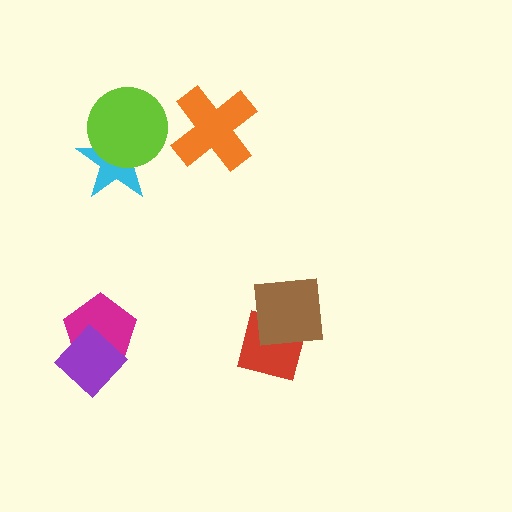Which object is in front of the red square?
The brown square is in front of the red square.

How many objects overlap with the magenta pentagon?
1 object overlaps with the magenta pentagon.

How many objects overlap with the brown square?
1 object overlaps with the brown square.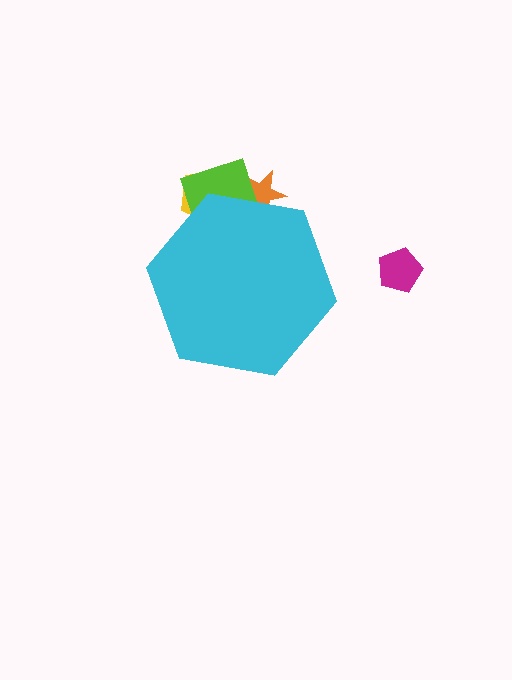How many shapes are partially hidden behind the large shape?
3 shapes are partially hidden.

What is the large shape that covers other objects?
A cyan hexagon.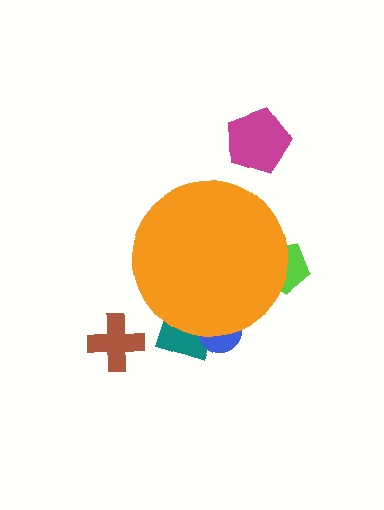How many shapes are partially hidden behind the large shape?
3 shapes are partially hidden.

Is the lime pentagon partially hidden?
Yes, the lime pentagon is partially hidden behind the orange circle.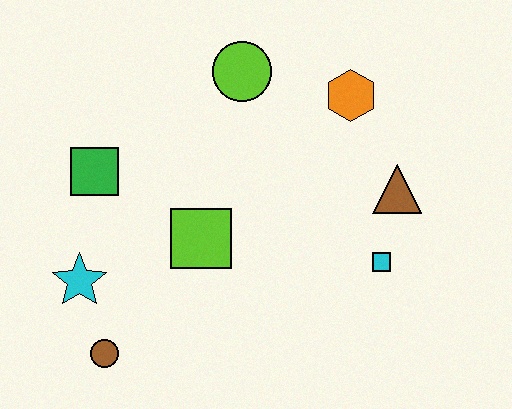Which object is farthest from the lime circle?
The brown circle is farthest from the lime circle.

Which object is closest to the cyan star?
The brown circle is closest to the cyan star.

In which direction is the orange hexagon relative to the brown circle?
The orange hexagon is above the brown circle.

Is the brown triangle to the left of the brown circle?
No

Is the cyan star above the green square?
No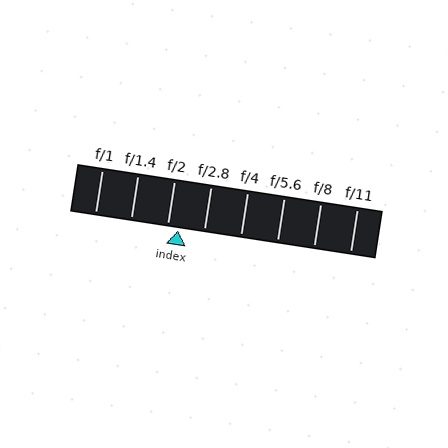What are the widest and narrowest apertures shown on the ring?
The widest aperture shown is f/1 and the narrowest is f/11.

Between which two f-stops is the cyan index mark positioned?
The index mark is between f/2 and f/2.8.